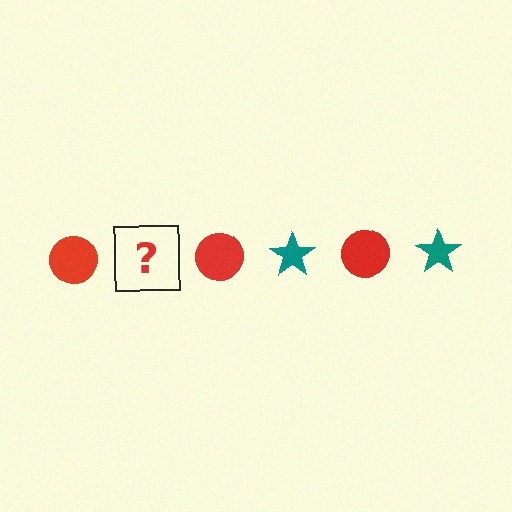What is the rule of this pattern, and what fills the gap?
The rule is that the pattern alternates between red circle and teal star. The gap should be filled with a teal star.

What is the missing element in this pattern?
The missing element is a teal star.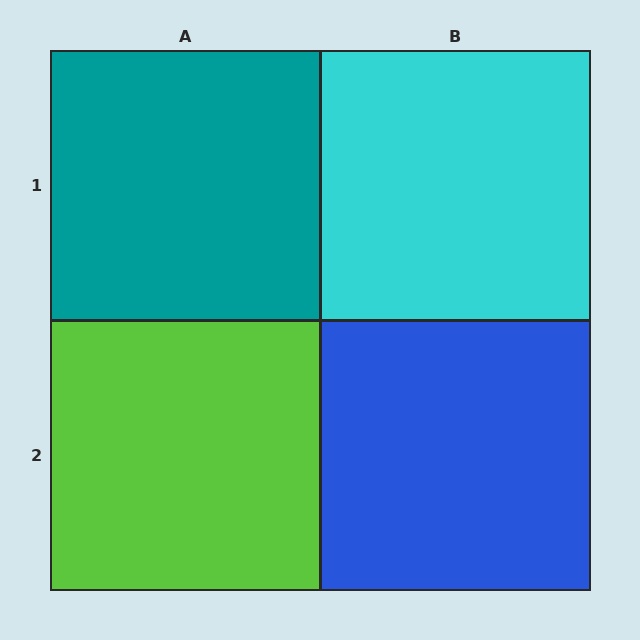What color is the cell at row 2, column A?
Lime.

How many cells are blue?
1 cell is blue.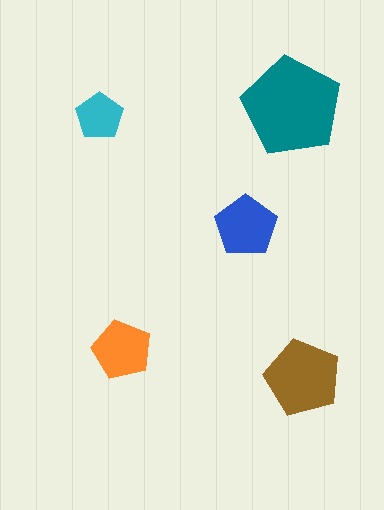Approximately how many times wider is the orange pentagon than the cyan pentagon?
About 1.5 times wider.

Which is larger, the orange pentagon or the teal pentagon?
The teal one.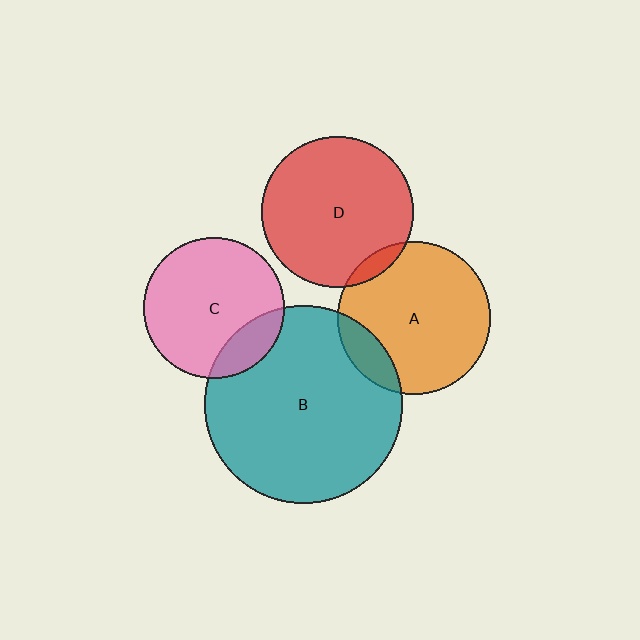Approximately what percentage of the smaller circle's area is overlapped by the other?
Approximately 15%.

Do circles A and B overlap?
Yes.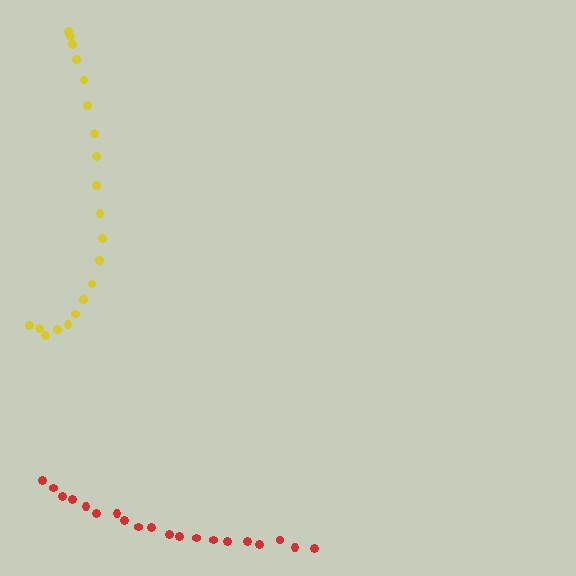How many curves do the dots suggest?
There are 2 distinct paths.